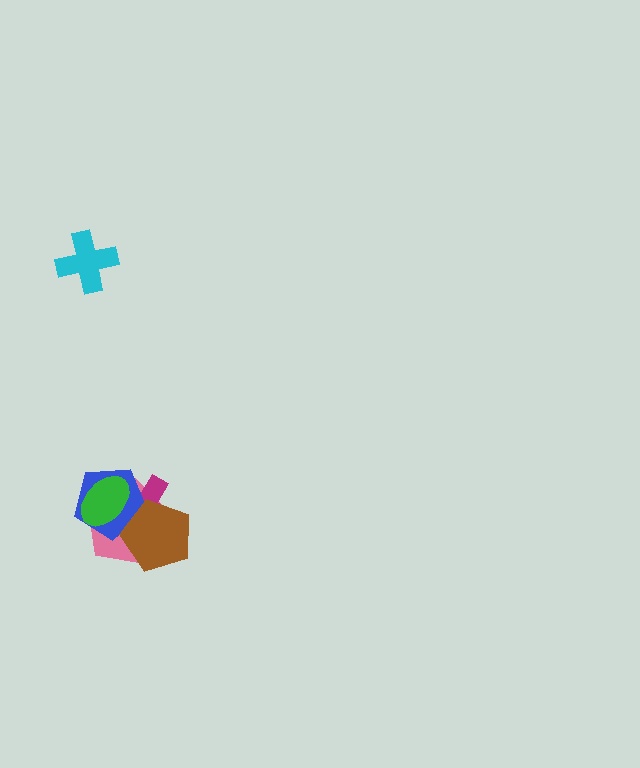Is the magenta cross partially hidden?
Yes, it is partially covered by another shape.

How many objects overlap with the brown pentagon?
3 objects overlap with the brown pentagon.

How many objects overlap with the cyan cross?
0 objects overlap with the cyan cross.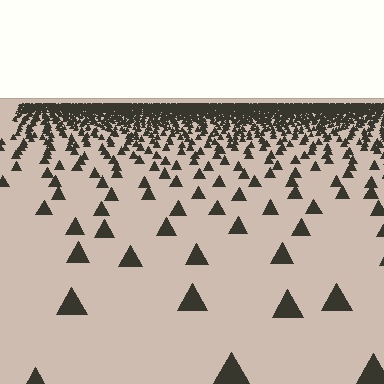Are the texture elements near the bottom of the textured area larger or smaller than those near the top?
Larger. Near the bottom, elements are closer to the viewer and appear at a bigger on-screen size.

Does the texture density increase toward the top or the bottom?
Density increases toward the top.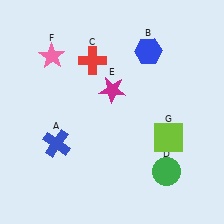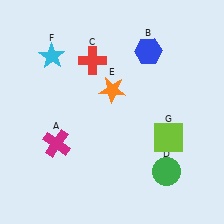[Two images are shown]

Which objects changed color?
A changed from blue to magenta. E changed from magenta to orange. F changed from pink to cyan.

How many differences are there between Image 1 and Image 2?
There are 3 differences between the two images.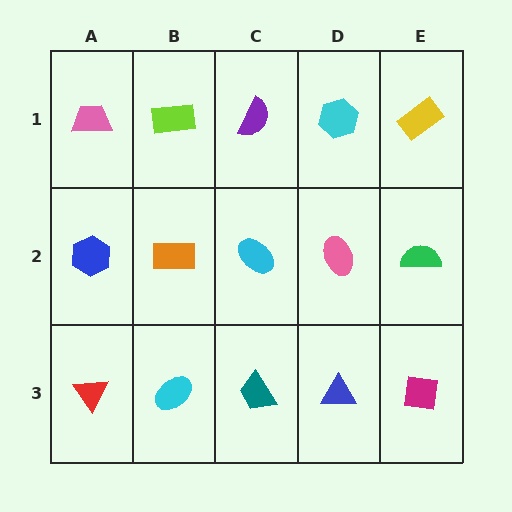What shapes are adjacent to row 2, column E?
A yellow rectangle (row 1, column E), a magenta square (row 3, column E), a pink ellipse (row 2, column D).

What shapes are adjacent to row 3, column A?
A blue hexagon (row 2, column A), a cyan ellipse (row 3, column B).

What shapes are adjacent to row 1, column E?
A green semicircle (row 2, column E), a cyan hexagon (row 1, column D).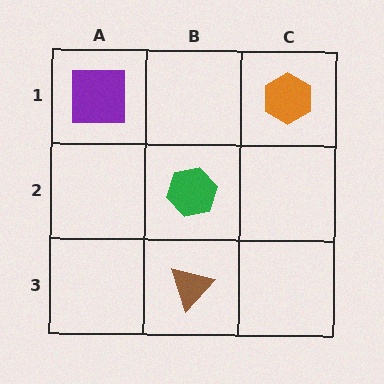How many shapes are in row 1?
2 shapes.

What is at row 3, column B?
A brown triangle.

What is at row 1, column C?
An orange hexagon.